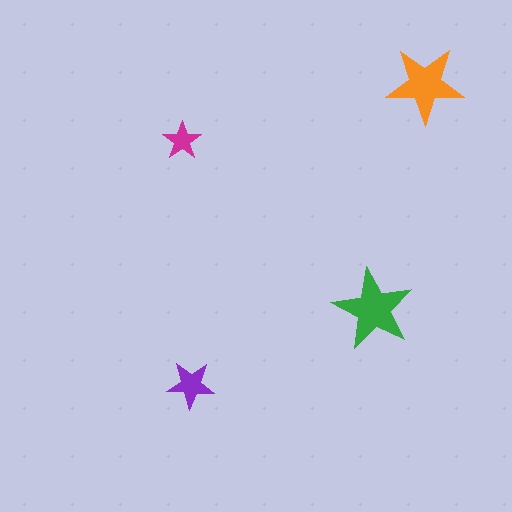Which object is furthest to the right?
The orange star is rightmost.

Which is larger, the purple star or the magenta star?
The purple one.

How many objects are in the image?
There are 4 objects in the image.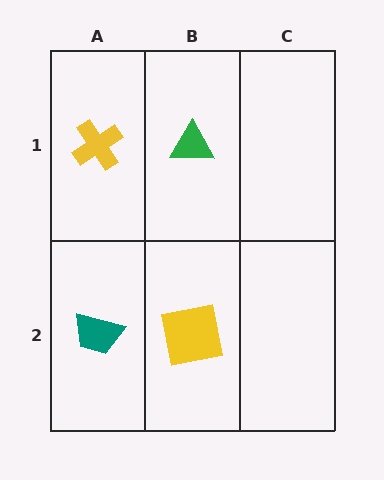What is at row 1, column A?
A yellow cross.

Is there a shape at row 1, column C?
No, that cell is empty.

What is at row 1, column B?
A green triangle.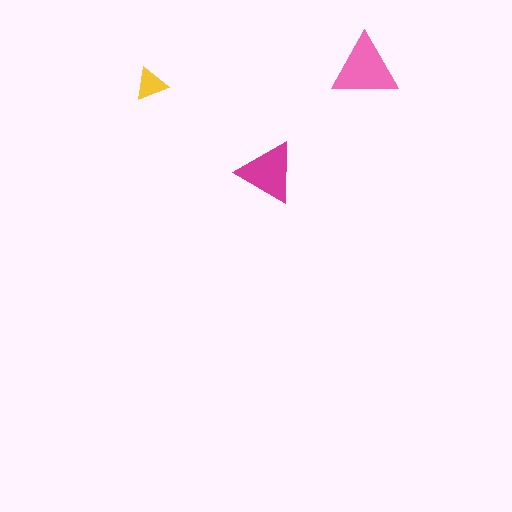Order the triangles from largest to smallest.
the pink one, the magenta one, the yellow one.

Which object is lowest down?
The magenta triangle is bottommost.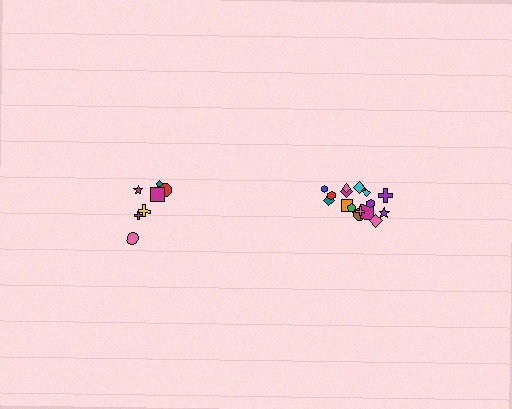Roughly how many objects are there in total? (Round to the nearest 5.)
Roughly 25 objects in total.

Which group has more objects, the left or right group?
The right group.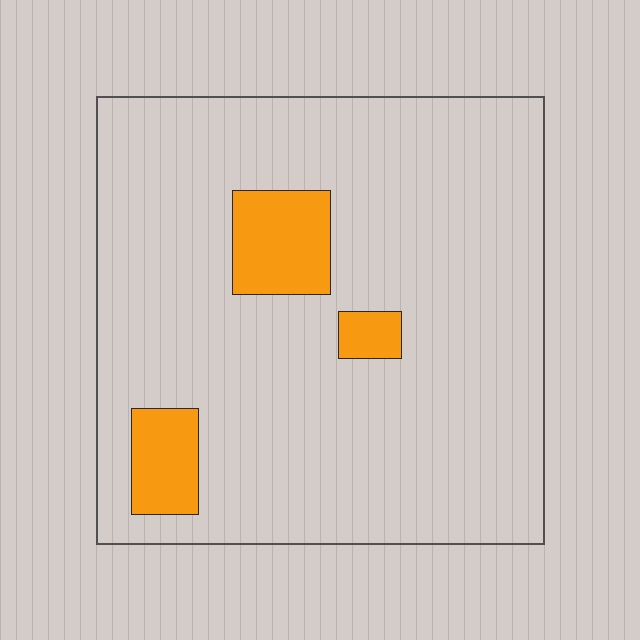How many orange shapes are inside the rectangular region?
3.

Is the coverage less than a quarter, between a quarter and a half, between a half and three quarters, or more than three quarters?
Less than a quarter.